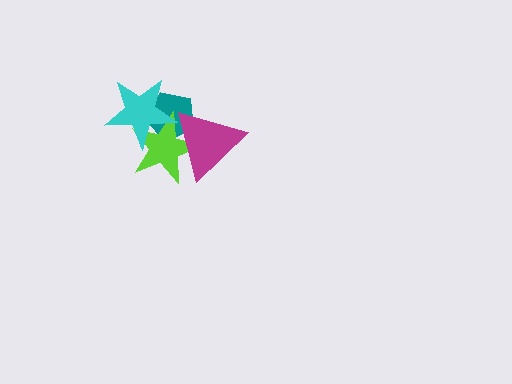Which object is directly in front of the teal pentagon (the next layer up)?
The lime star is directly in front of the teal pentagon.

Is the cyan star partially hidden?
No, no other shape covers it.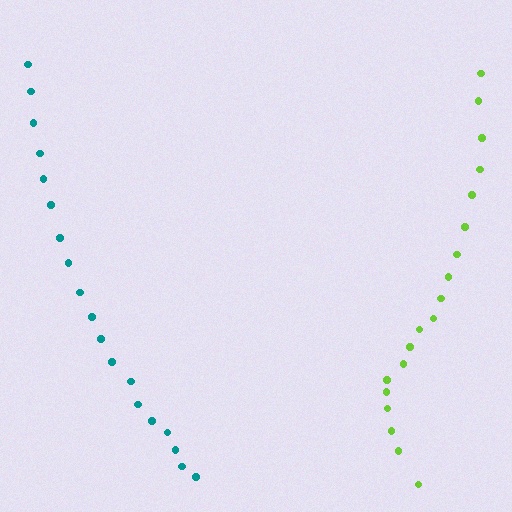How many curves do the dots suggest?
There are 2 distinct paths.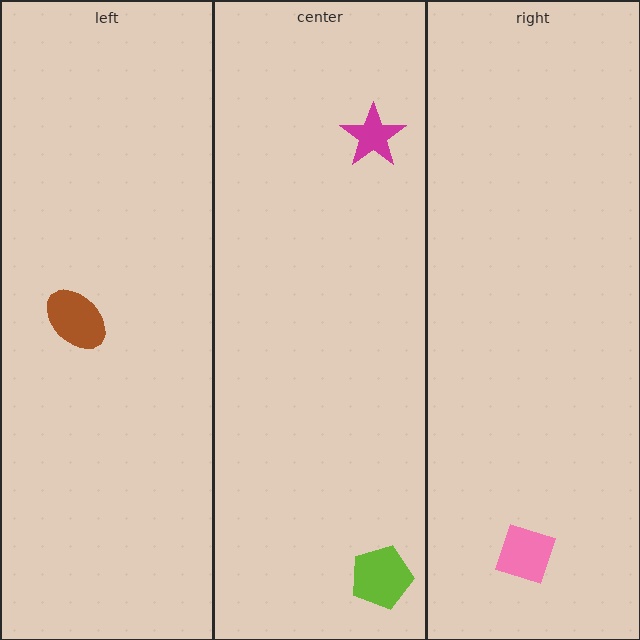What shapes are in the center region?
The magenta star, the lime pentagon.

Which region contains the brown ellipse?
The left region.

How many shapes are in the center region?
2.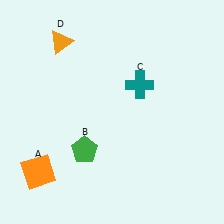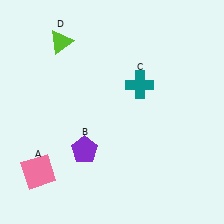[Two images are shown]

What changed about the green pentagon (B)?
In Image 1, B is green. In Image 2, it changed to purple.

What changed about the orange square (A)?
In Image 1, A is orange. In Image 2, it changed to pink.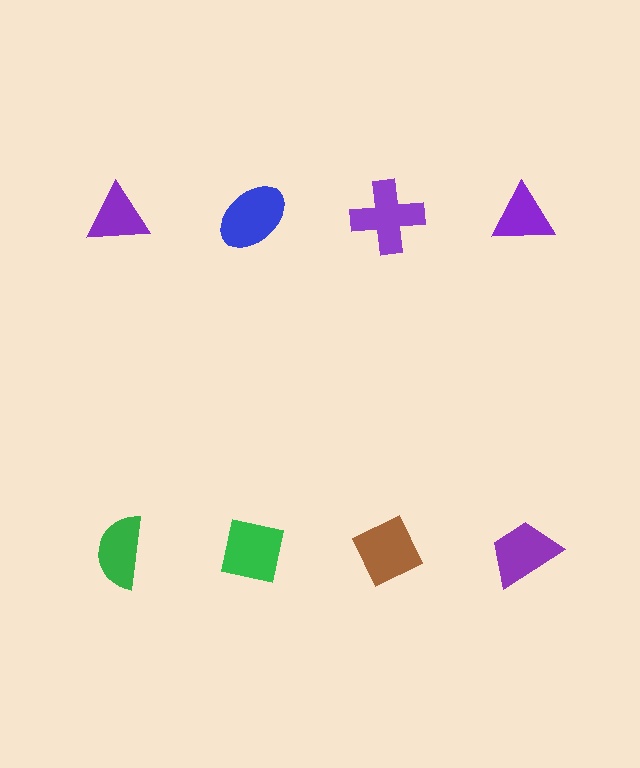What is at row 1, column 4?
A purple triangle.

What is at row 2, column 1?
A green semicircle.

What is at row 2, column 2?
A green square.